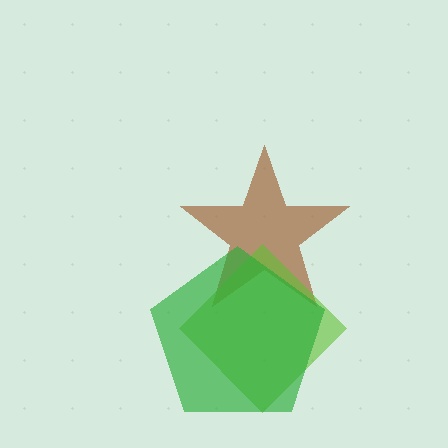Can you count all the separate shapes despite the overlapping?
Yes, there are 3 separate shapes.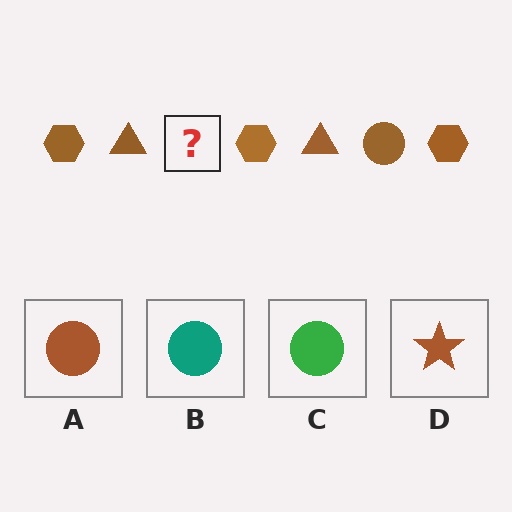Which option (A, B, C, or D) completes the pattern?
A.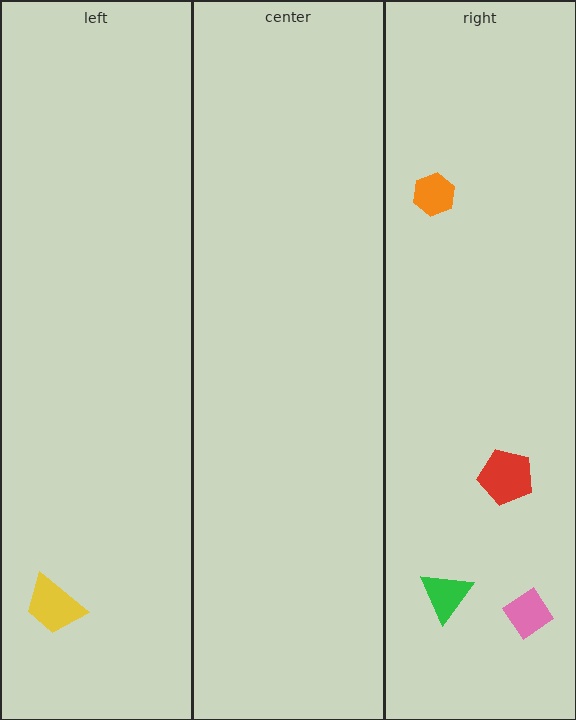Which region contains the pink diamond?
The right region.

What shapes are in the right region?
The red pentagon, the pink diamond, the orange hexagon, the green triangle.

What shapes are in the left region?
The yellow trapezoid.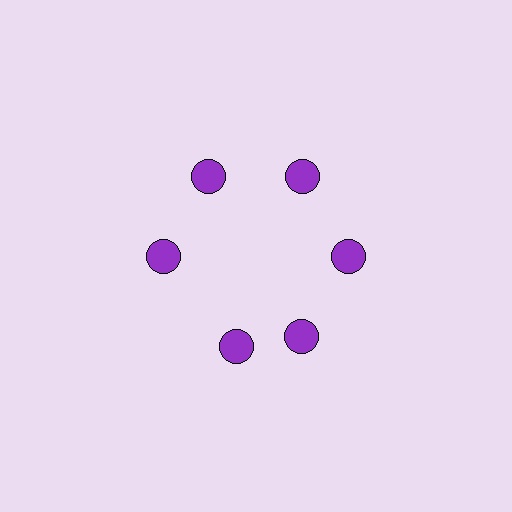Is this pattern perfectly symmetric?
No. The 6 purple circles are arranged in a ring, but one element near the 7 o'clock position is rotated out of alignment along the ring, breaking the 6-fold rotational symmetry.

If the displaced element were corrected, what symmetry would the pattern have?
It would have 6-fold rotational symmetry — the pattern would map onto itself every 60 degrees.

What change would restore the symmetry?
The symmetry would be restored by rotating it back into even spacing with its neighbors so that all 6 circles sit at equal angles and equal distance from the center.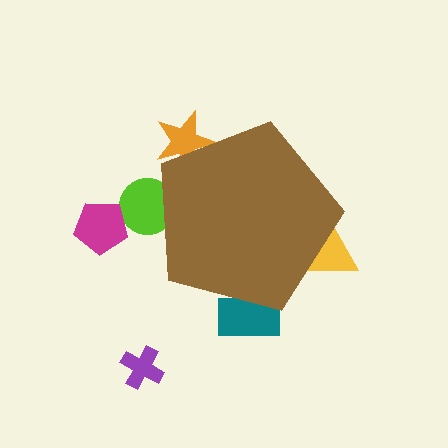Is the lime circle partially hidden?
Yes, the lime circle is partially hidden behind the brown pentagon.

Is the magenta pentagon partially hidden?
No, the magenta pentagon is fully visible.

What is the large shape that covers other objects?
A brown pentagon.